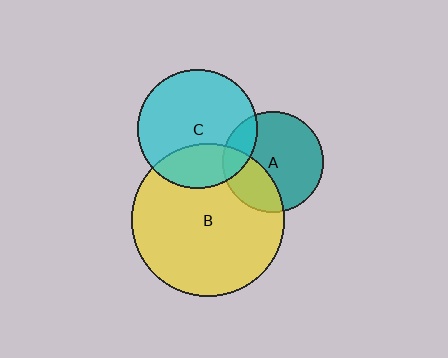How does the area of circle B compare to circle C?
Approximately 1.6 times.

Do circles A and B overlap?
Yes.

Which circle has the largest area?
Circle B (yellow).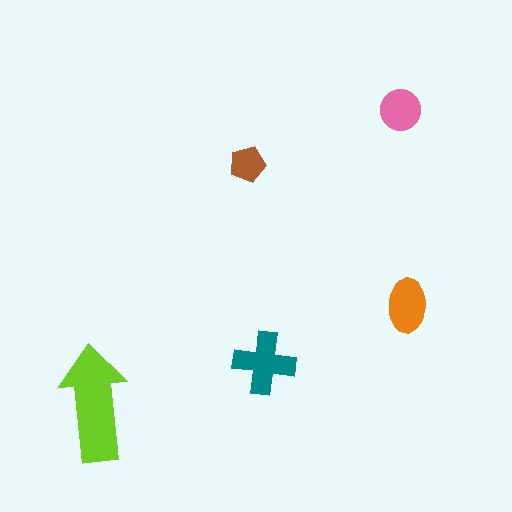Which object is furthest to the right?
The orange ellipse is rightmost.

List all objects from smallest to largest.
The brown pentagon, the pink circle, the orange ellipse, the teal cross, the lime arrow.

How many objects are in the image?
There are 5 objects in the image.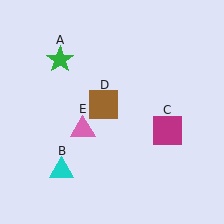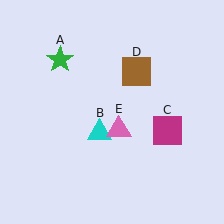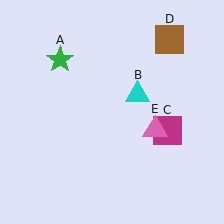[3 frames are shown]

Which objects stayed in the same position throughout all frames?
Green star (object A) and magenta square (object C) remained stationary.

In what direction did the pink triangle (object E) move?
The pink triangle (object E) moved right.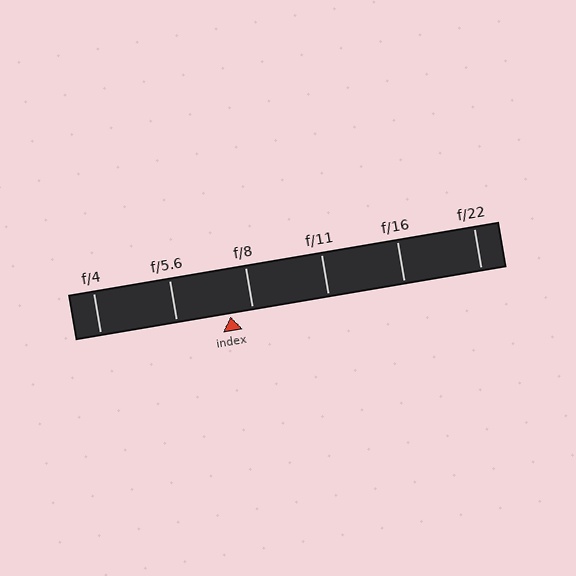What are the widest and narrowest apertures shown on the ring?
The widest aperture shown is f/4 and the narrowest is f/22.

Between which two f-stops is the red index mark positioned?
The index mark is between f/5.6 and f/8.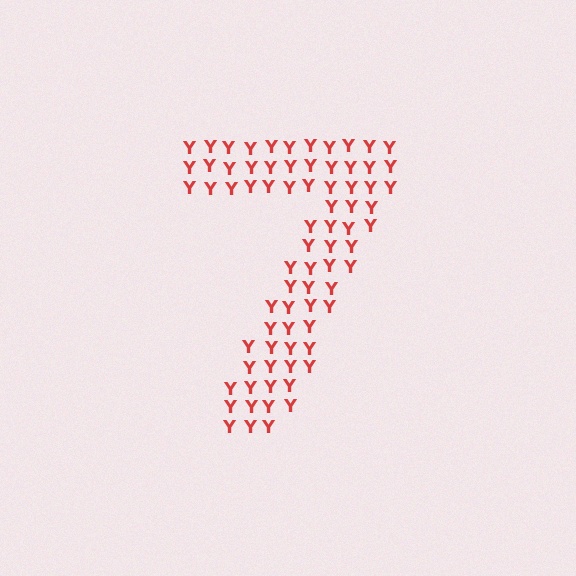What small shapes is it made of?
It is made of small letter Y's.